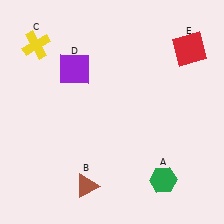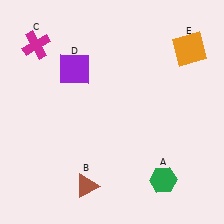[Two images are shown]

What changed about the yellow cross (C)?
In Image 1, C is yellow. In Image 2, it changed to magenta.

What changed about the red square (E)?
In Image 1, E is red. In Image 2, it changed to orange.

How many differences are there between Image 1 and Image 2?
There are 2 differences between the two images.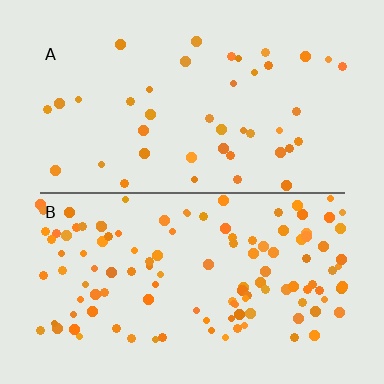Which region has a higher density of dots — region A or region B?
B (the bottom).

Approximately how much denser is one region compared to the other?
Approximately 2.8× — region B over region A.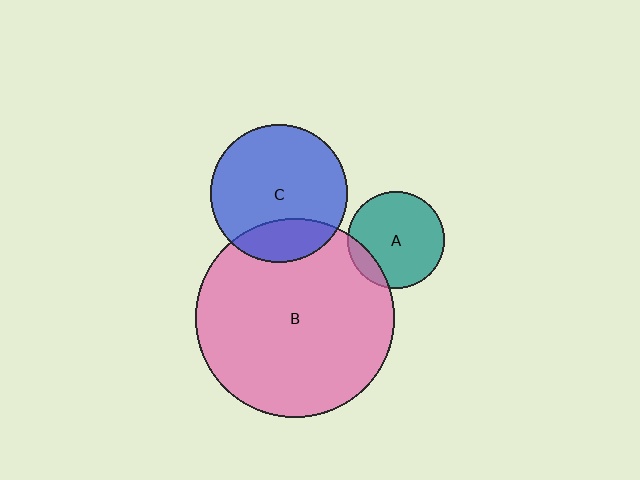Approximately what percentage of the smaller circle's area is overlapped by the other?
Approximately 20%.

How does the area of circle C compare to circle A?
Approximately 2.0 times.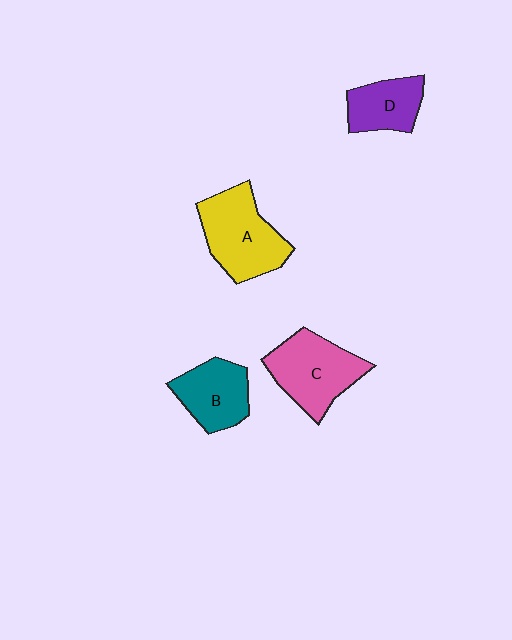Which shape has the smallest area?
Shape D (purple).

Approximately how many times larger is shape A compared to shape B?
Approximately 1.3 times.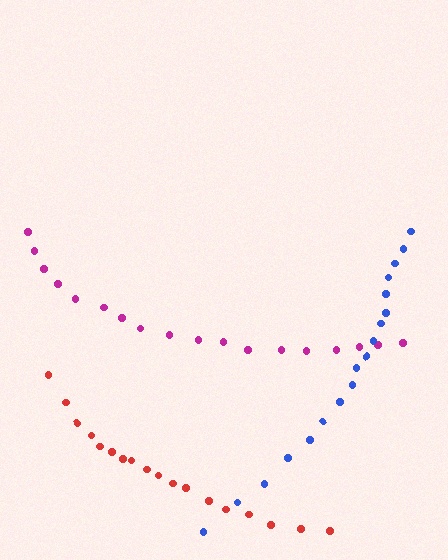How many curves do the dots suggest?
There are 3 distinct paths.